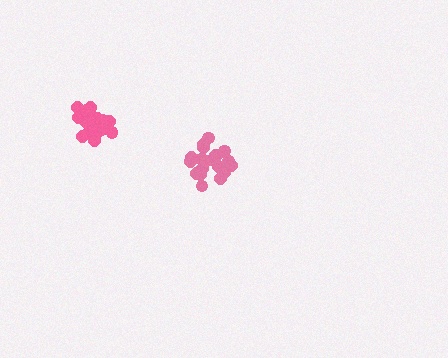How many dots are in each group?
Group 1: 17 dots, Group 2: 21 dots (38 total).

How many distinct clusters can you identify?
There are 2 distinct clusters.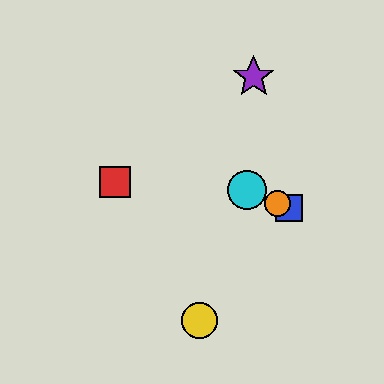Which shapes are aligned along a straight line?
The blue square, the green star, the orange circle, the cyan circle are aligned along a straight line.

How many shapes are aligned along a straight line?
4 shapes (the blue square, the green star, the orange circle, the cyan circle) are aligned along a straight line.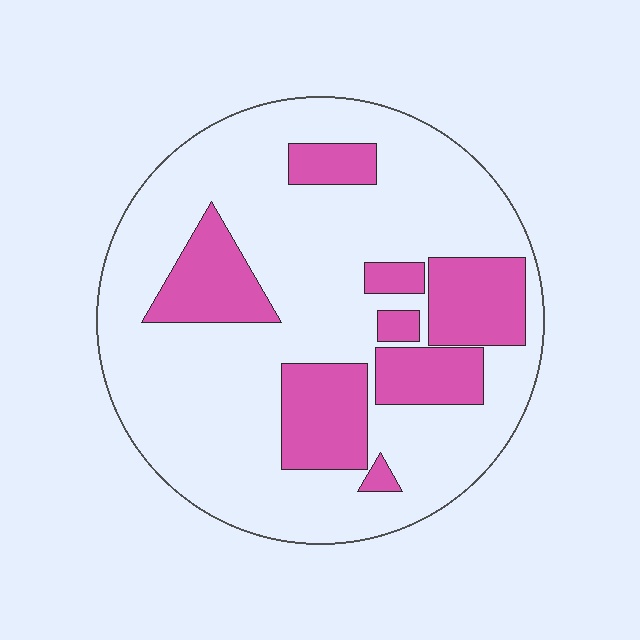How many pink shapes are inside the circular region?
8.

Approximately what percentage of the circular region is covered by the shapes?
Approximately 25%.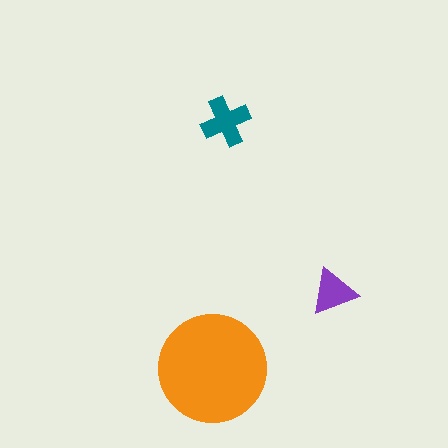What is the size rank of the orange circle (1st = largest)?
1st.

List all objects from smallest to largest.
The purple triangle, the teal cross, the orange circle.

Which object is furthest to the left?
The orange circle is leftmost.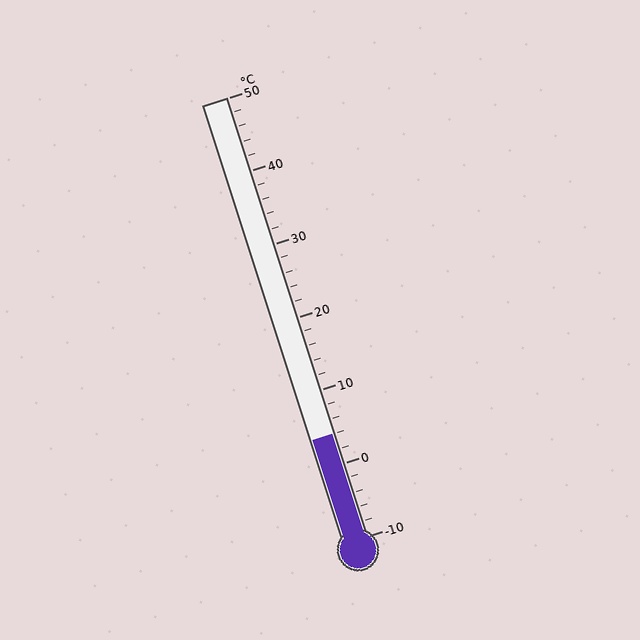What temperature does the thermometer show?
The thermometer shows approximately 4°C.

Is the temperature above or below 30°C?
The temperature is below 30°C.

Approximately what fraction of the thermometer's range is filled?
The thermometer is filled to approximately 25% of its range.